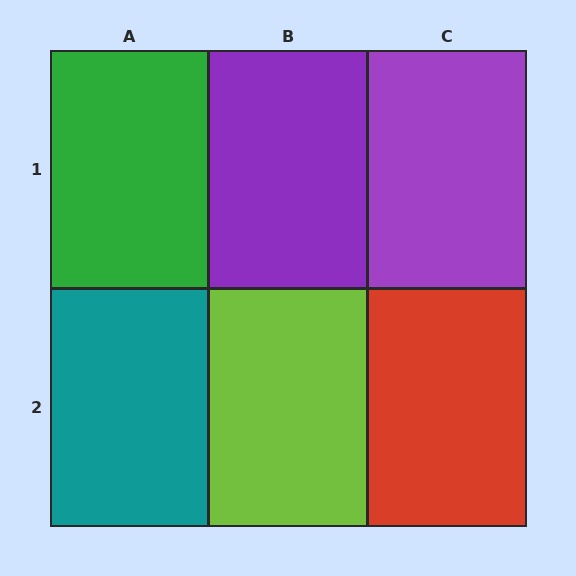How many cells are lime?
1 cell is lime.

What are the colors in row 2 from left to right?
Teal, lime, red.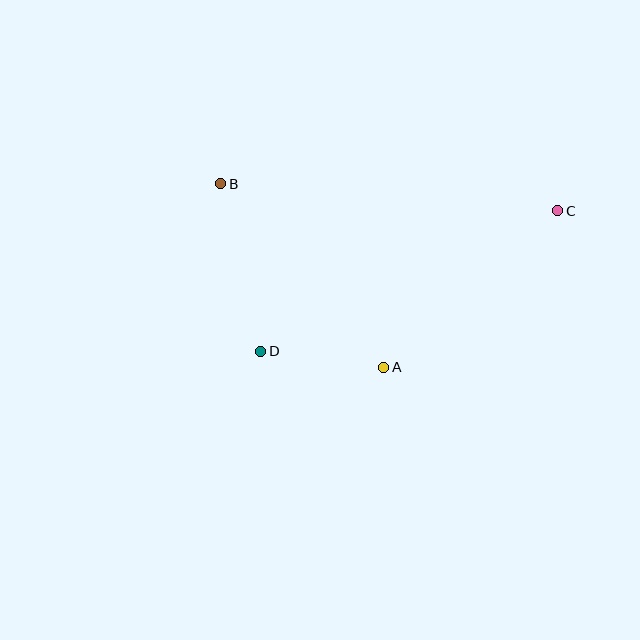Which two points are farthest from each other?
Points B and C are farthest from each other.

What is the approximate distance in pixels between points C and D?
The distance between C and D is approximately 329 pixels.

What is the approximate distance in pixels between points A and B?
The distance between A and B is approximately 245 pixels.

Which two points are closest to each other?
Points A and D are closest to each other.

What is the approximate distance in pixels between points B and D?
The distance between B and D is approximately 172 pixels.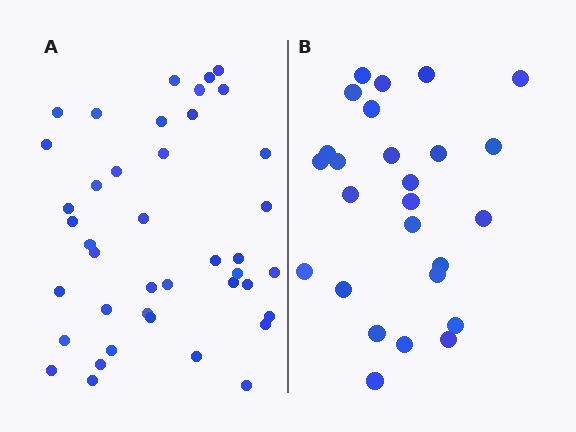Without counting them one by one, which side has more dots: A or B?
Region A (the left region) has more dots.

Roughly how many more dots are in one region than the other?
Region A has approximately 15 more dots than region B.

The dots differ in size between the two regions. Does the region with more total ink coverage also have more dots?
No. Region B has more total ink coverage because its dots are larger, but region A actually contains more individual dots. Total area can be misleading — the number of items is what matters here.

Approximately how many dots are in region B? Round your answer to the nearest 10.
About 30 dots. (The exact count is 26, which rounds to 30.)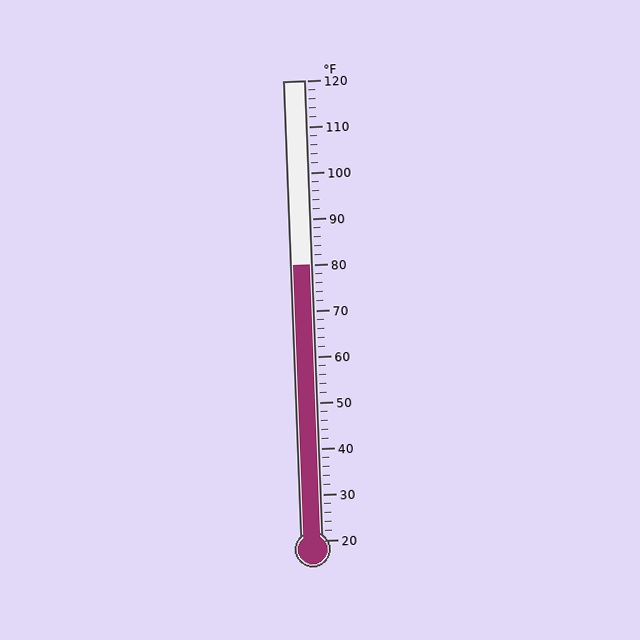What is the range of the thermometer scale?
The thermometer scale ranges from 20°F to 120°F.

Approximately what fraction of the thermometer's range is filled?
The thermometer is filled to approximately 60% of its range.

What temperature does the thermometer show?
The thermometer shows approximately 80°F.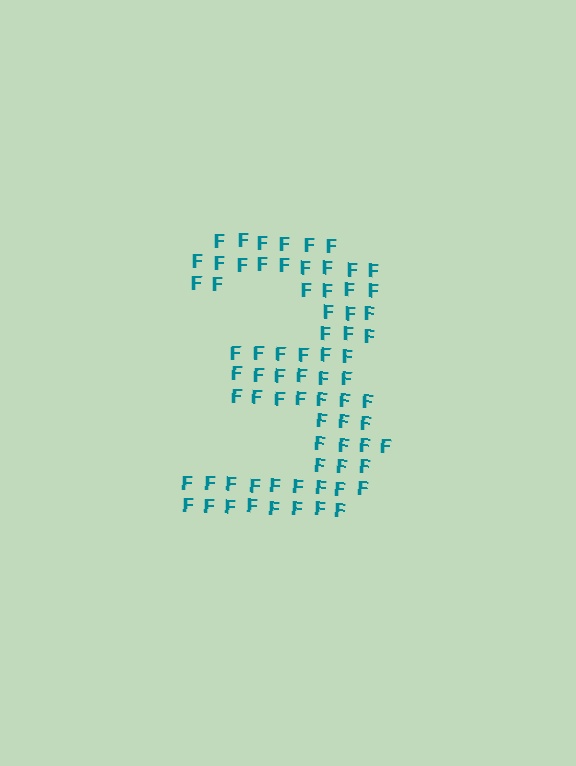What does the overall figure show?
The overall figure shows the digit 3.